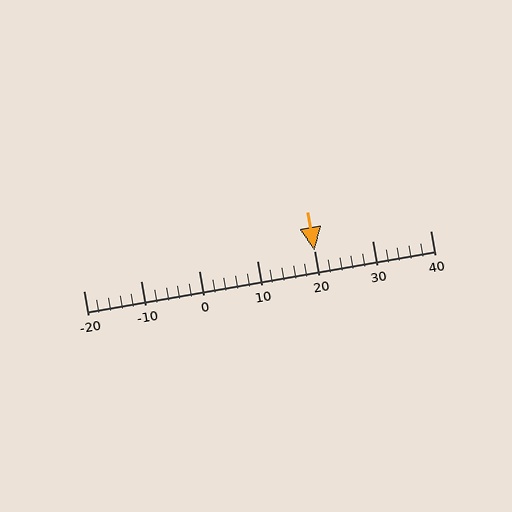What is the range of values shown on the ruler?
The ruler shows values from -20 to 40.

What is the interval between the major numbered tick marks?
The major tick marks are spaced 10 units apart.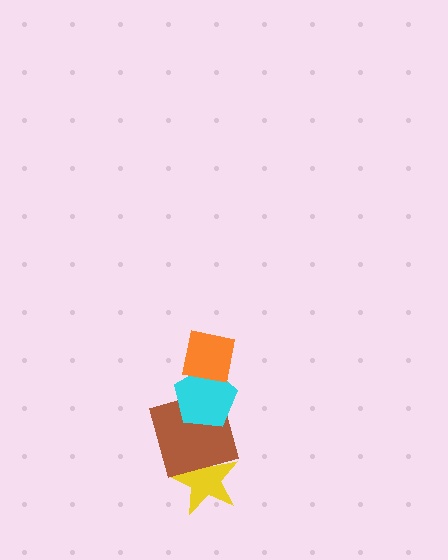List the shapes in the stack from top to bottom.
From top to bottom: the orange square, the cyan pentagon, the brown square, the yellow star.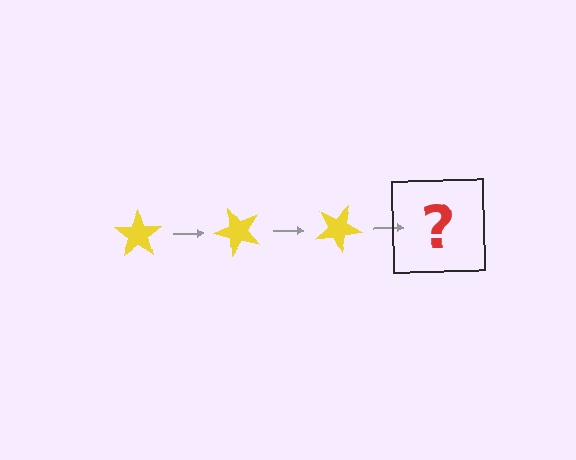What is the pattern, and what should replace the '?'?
The pattern is that the star rotates 50 degrees each step. The '?' should be a yellow star rotated 150 degrees.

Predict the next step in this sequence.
The next step is a yellow star rotated 150 degrees.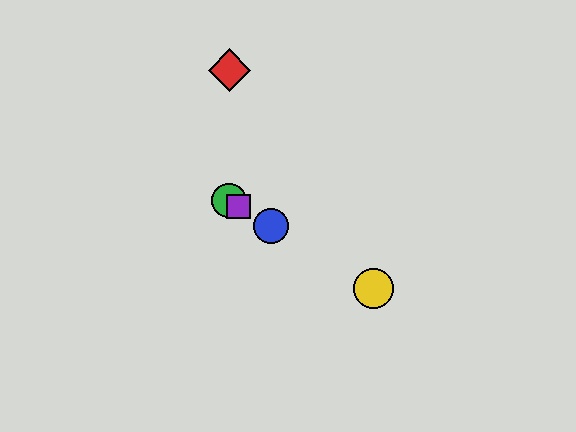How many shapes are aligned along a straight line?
4 shapes (the blue circle, the green circle, the yellow circle, the purple square) are aligned along a straight line.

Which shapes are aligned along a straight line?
The blue circle, the green circle, the yellow circle, the purple square are aligned along a straight line.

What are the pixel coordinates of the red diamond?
The red diamond is at (229, 70).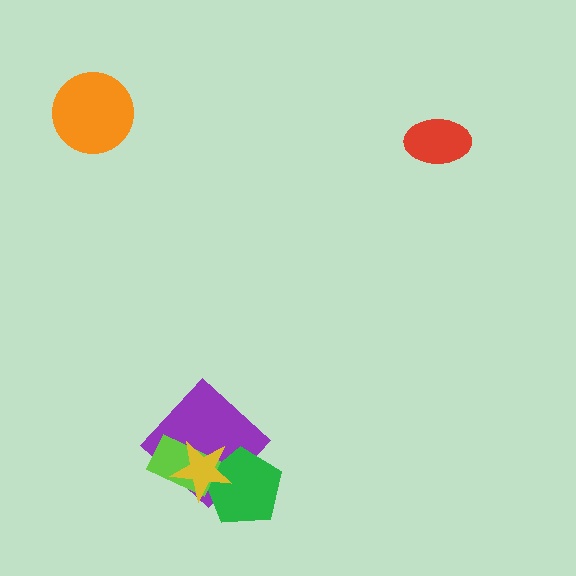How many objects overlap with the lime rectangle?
3 objects overlap with the lime rectangle.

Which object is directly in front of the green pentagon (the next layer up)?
The lime rectangle is directly in front of the green pentagon.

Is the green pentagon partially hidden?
Yes, it is partially covered by another shape.